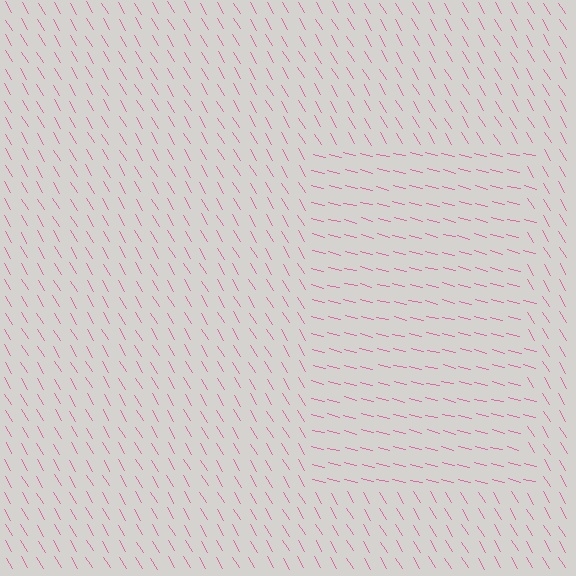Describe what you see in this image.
The image is filled with small pink line segments. A rectangle region in the image has lines oriented differently from the surrounding lines, creating a visible texture boundary.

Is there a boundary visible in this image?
Yes, there is a texture boundary formed by a change in line orientation.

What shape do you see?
I see a rectangle.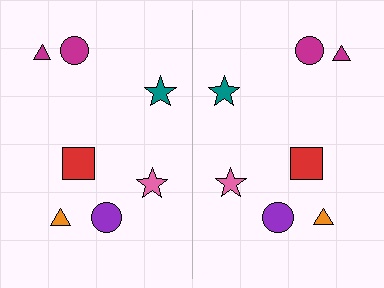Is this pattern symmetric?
Yes, this pattern has bilateral (reflection) symmetry.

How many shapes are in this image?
There are 14 shapes in this image.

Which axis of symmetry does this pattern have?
The pattern has a vertical axis of symmetry running through the center of the image.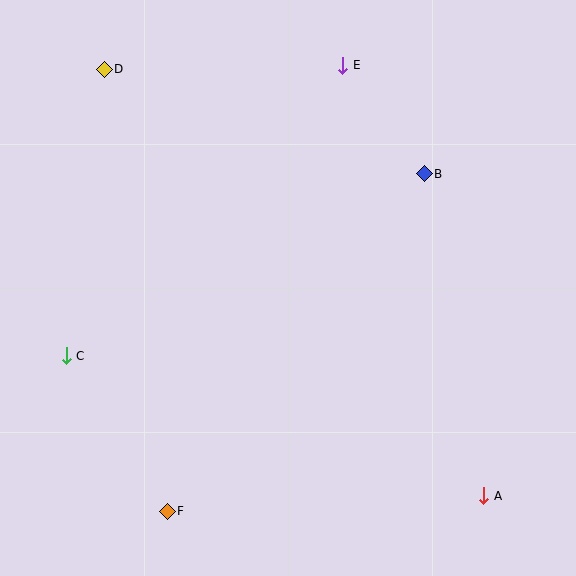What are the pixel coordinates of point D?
Point D is at (104, 69).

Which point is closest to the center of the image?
Point B at (424, 174) is closest to the center.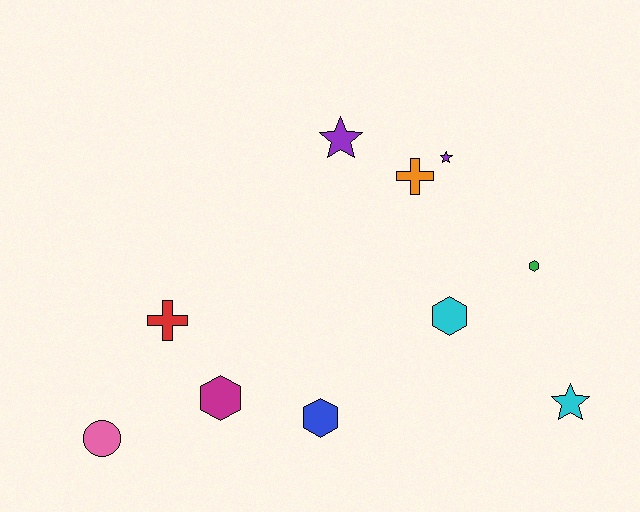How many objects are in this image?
There are 10 objects.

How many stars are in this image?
There are 3 stars.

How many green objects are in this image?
There is 1 green object.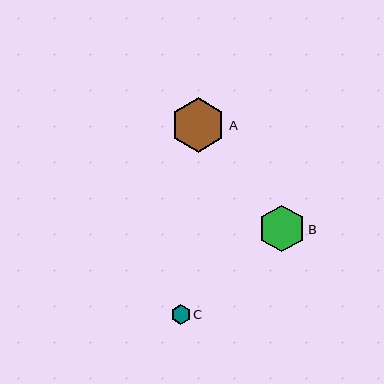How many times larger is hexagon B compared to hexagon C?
Hexagon B is approximately 2.4 times the size of hexagon C.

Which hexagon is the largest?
Hexagon A is the largest with a size of approximately 55 pixels.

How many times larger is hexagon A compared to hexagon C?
Hexagon A is approximately 2.8 times the size of hexagon C.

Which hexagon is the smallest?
Hexagon C is the smallest with a size of approximately 19 pixels.